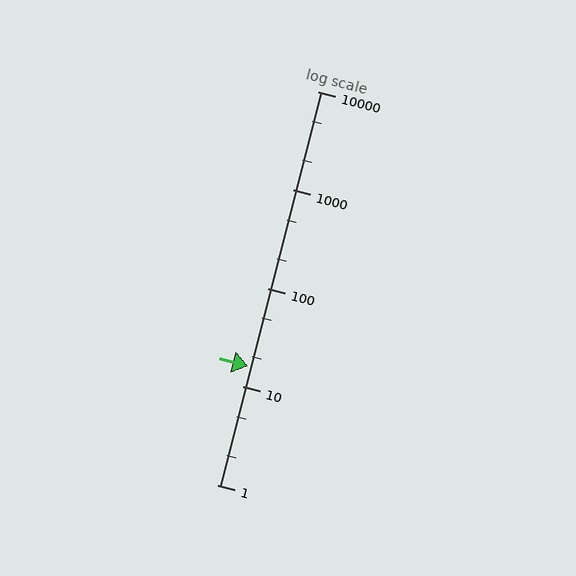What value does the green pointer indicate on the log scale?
The pointer indicates approximately 16.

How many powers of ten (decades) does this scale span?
The scale spans 4 decades, from 1 to 10000.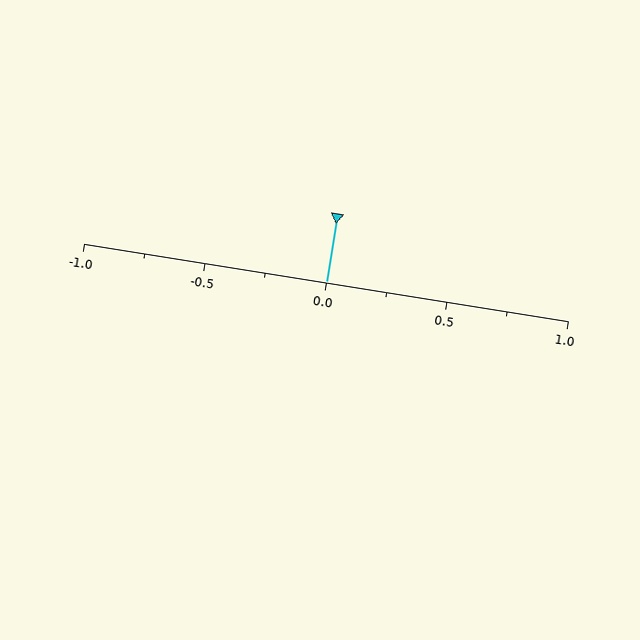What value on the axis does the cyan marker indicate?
The marker indicates approximately 0.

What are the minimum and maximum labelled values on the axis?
The axis runs from -1.0 to 1.0.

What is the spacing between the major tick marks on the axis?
The major ticks are spaced 0.5 apart.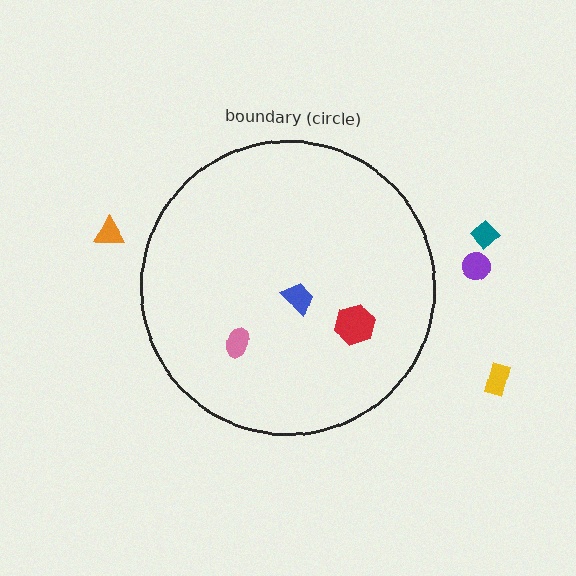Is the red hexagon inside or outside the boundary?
Inside.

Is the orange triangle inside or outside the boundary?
Outside.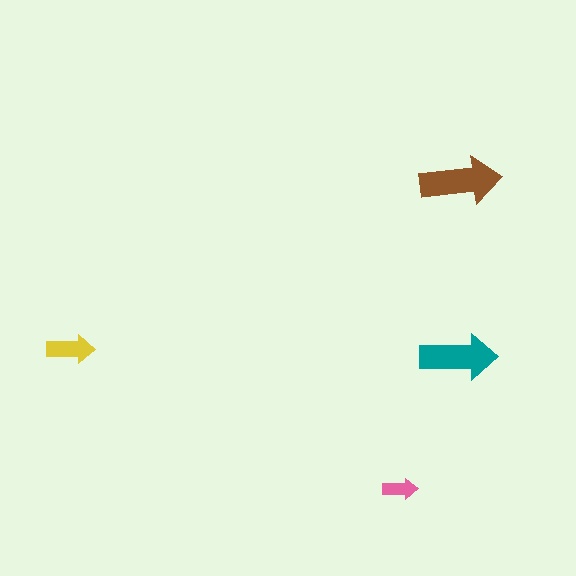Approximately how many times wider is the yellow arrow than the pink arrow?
About 1.5 times wider.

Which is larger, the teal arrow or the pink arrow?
The teal one.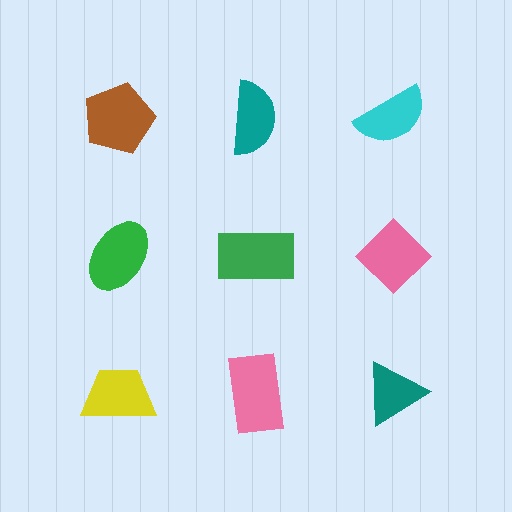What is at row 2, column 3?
A pink diamond.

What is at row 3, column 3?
A teal triangle.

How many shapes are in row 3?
3 shapes.